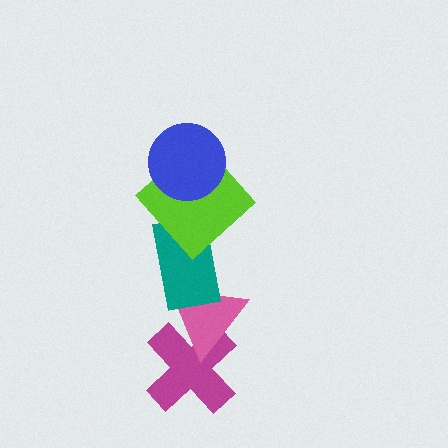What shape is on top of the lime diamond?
The blue circle is on top of the lime diamond.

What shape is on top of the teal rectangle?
The lime diamond is on top of the teal rectangle.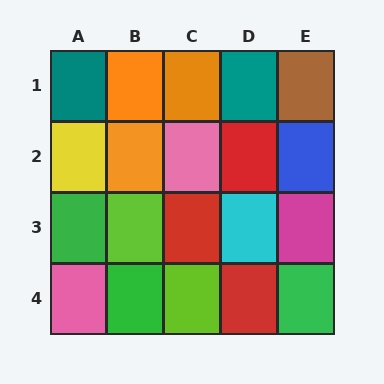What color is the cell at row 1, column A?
Teal.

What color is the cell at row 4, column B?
Green.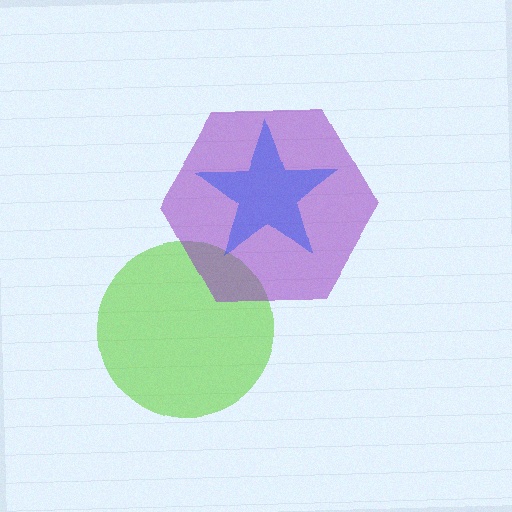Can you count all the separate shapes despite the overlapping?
Yes, there are 3 separate shapes.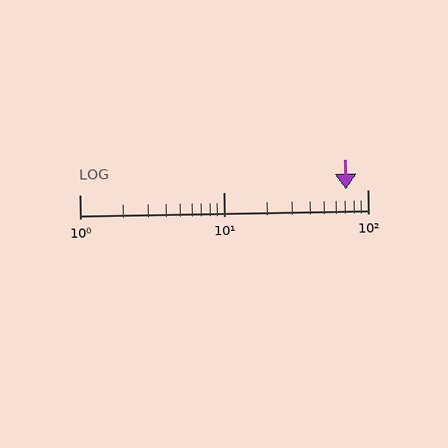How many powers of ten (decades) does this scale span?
The scale spans 2 decades, from 1 to 100.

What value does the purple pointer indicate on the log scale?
The pointer indicates approximately 71.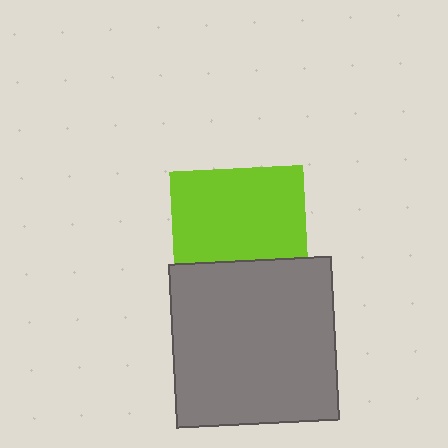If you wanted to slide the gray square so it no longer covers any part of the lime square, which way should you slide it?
Slide it down — that is the most direct way to separate the two shapes.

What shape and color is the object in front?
The object in front is a gray square.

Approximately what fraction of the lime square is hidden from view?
Roughly 31% of the lime square is hidden behind the gray square.